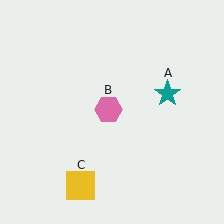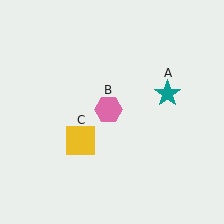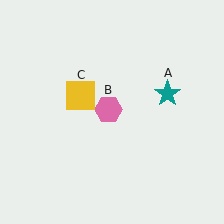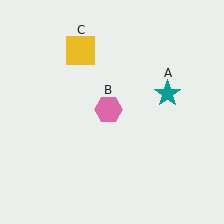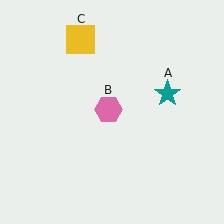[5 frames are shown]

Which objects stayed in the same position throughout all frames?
Teal star (object A) and pink hexagon (object B) remained stationary.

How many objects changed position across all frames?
1 object changed position: yellow square (object C).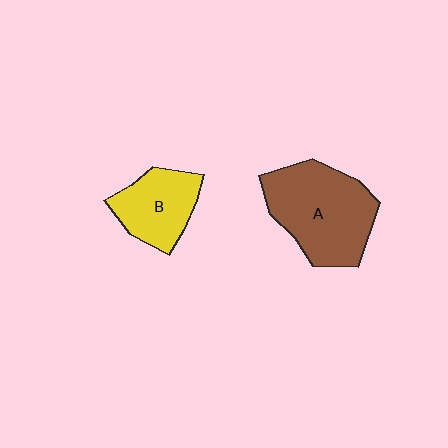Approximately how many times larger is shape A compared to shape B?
Approximately 1.7 times.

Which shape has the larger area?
Shape A (brown).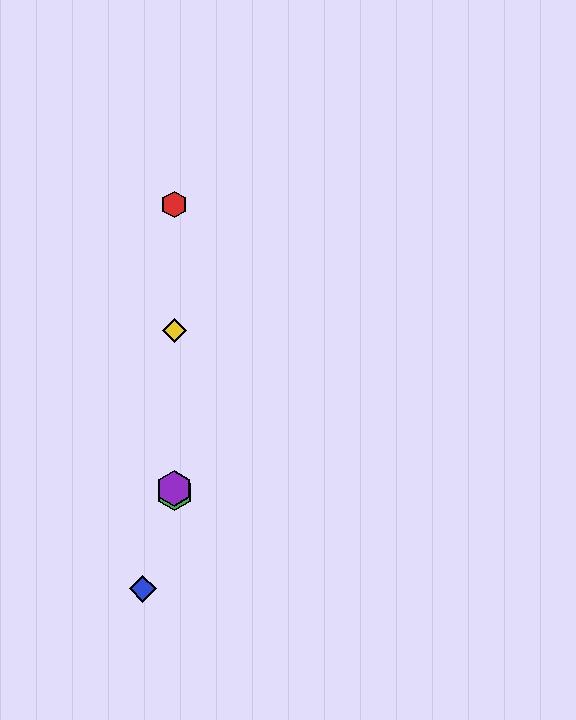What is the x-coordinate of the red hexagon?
The red hexagon is at x≈174.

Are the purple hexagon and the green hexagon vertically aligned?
Yes, both are at x≈174.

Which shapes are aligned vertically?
The red hexagon, the green hexagon, the yellow diamond, the purple hexagon are aligned vertically.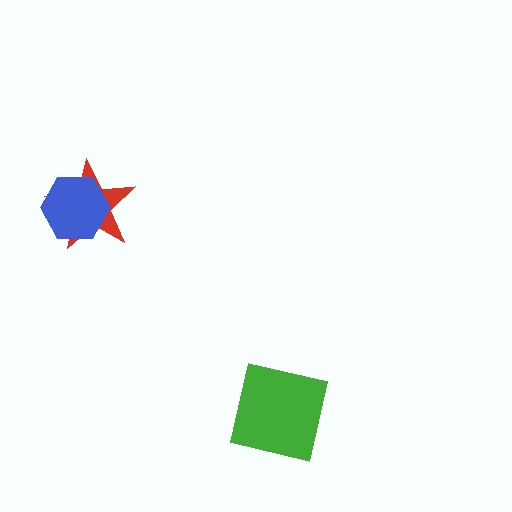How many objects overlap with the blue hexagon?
1 object overlaps with the blue hexagon.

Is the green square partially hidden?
No, no other shape covers it.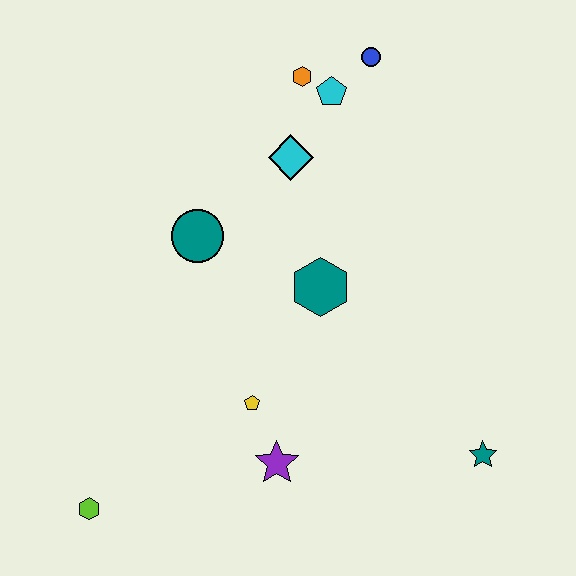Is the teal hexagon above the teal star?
Yes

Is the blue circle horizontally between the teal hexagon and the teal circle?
No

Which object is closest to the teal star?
The purple star is closest to the teal star.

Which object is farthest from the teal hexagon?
The lime hexagon is farthest from the teal hexagon.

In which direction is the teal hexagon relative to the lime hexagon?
The teal hexagon is to the right of the lime hexagon.